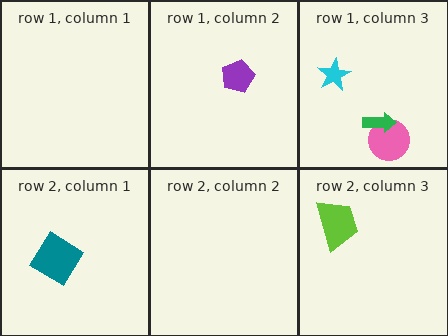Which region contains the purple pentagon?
The row 1, column 2 region.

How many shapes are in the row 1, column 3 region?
3.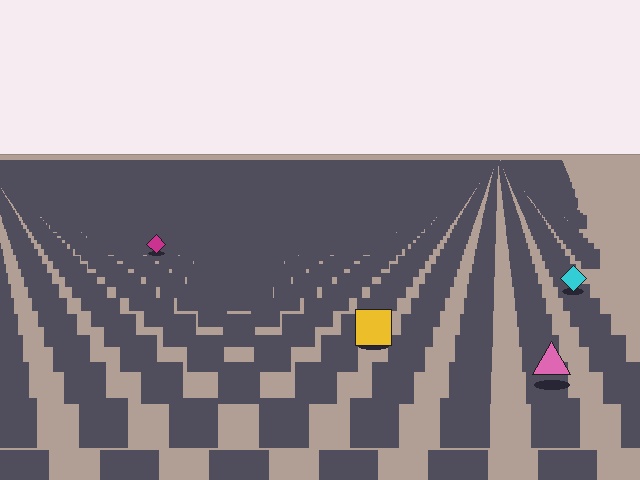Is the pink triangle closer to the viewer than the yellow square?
Yes. The pink triangle is closer — you can tell from the texture gradient: the ground texture is coarser near it.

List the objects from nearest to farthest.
From nearest to farthest: the pink triangle, the yellow square, the cyan diamond, the magenta diamond.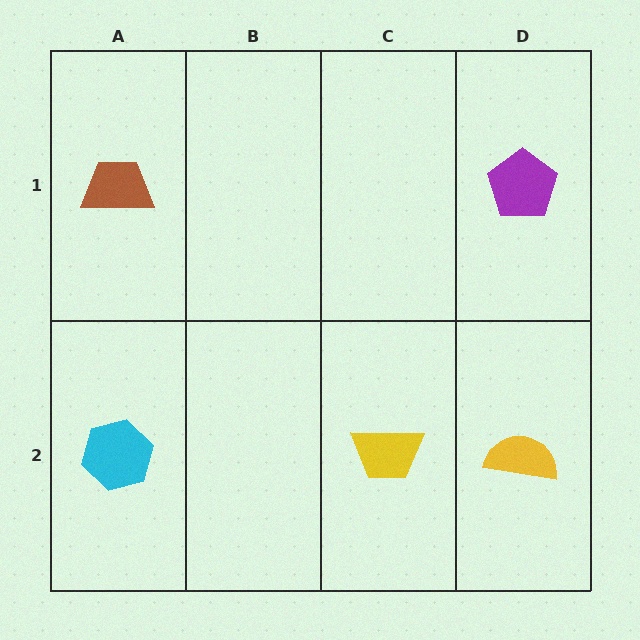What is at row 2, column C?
A yellow trapezoid.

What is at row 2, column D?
A yellow semicircle.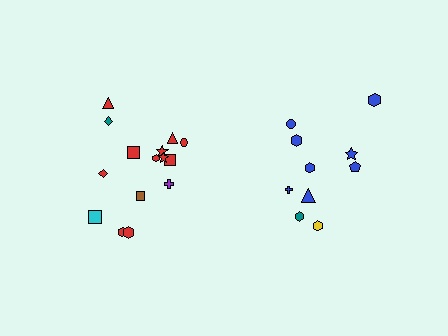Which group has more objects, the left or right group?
The left group.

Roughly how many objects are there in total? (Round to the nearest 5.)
Roughly 25 objects in total.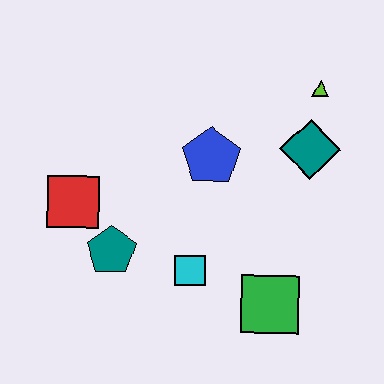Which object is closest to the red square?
The teal pentagon is closest to the red square.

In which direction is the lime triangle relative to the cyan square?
The lime triangle is above the cyan square.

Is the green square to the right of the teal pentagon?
Yes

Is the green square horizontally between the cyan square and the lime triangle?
Yes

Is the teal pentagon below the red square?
Yes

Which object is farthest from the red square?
The lime triangle is farthest from the red square.